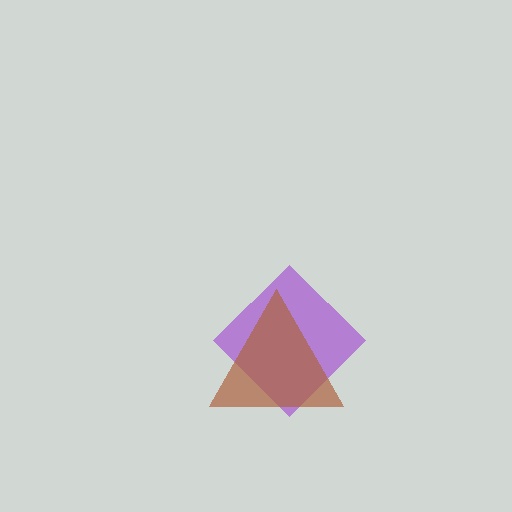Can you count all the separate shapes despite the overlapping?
Yes, there are 2 separate shapes.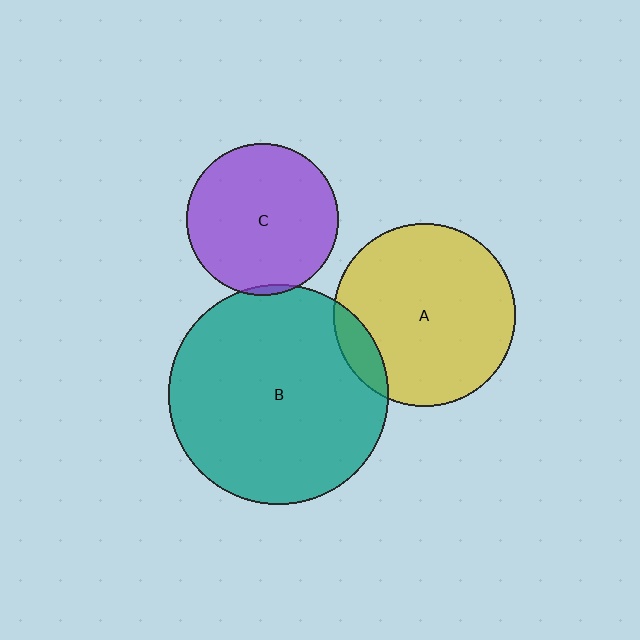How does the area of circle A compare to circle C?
Approximately 1.4 times.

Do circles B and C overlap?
Yes.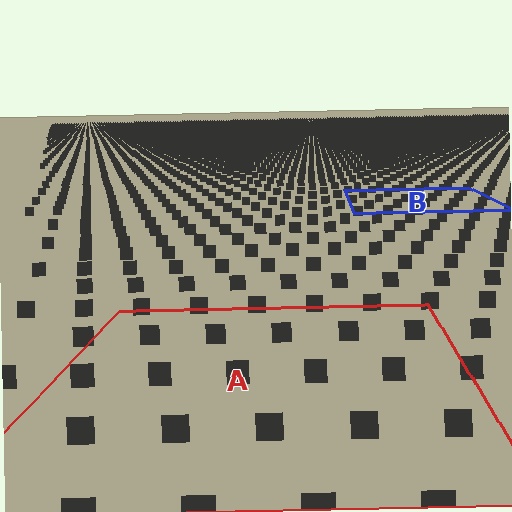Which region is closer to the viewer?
Region A is closer. The texture elements there are larger and more spread out.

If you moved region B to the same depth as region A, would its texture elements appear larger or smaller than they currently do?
They would appear larger. At a closer depth, the same texture elements are projected at a bigger on-screen size.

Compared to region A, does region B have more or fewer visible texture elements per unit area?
Region B has more texture elements per unit area — they are packed more densely because it is farther away.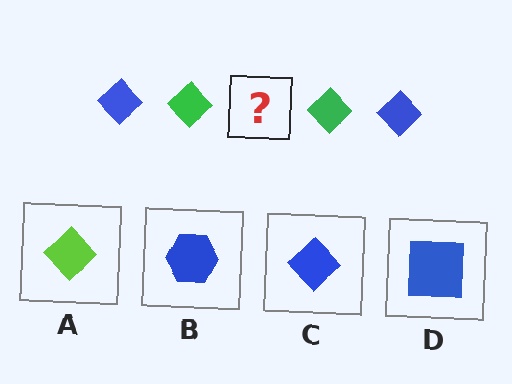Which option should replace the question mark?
Option C.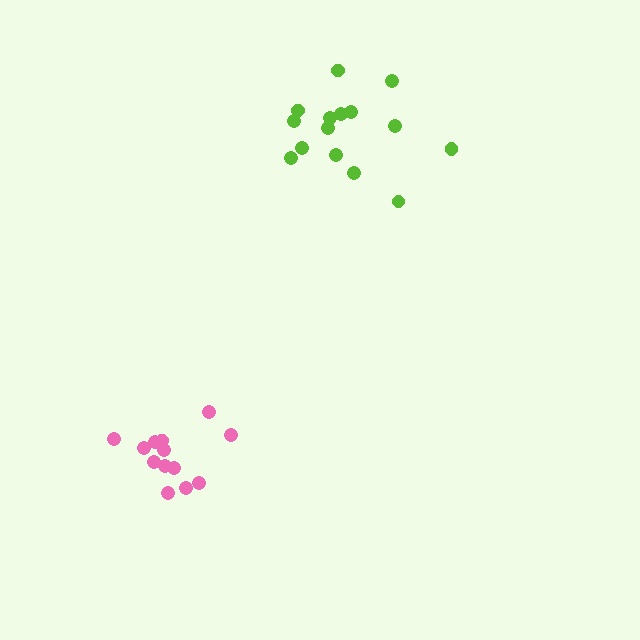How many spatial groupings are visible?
There are 2 spatial groupings.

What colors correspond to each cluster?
The clusters are colored: lime, pink.